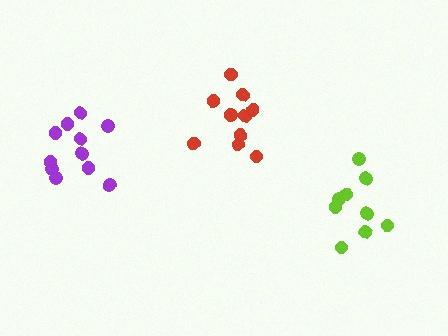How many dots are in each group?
Group 1: 9 dots, Group 2: 11 dots, Group 3: 11 dots (31 total).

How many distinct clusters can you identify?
There are 3 distinct clusters.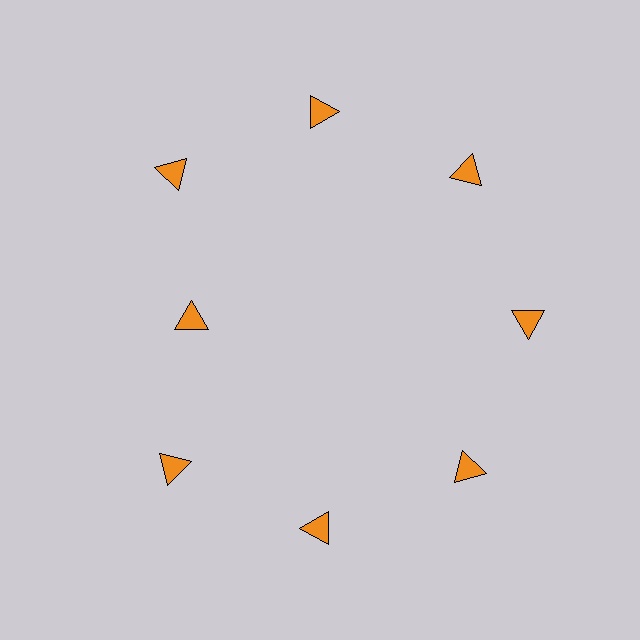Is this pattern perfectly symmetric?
No. The 8 orange triangles are arranged in a ring, but one element near the 9 o'clock position is pulled inward toward the center, breaking the 8-fold rotational symmetry.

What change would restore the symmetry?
The symmetry would be restored by moving it outward, back onto the ring so that all 8 triangles sit at equal angles and equal distance from the center.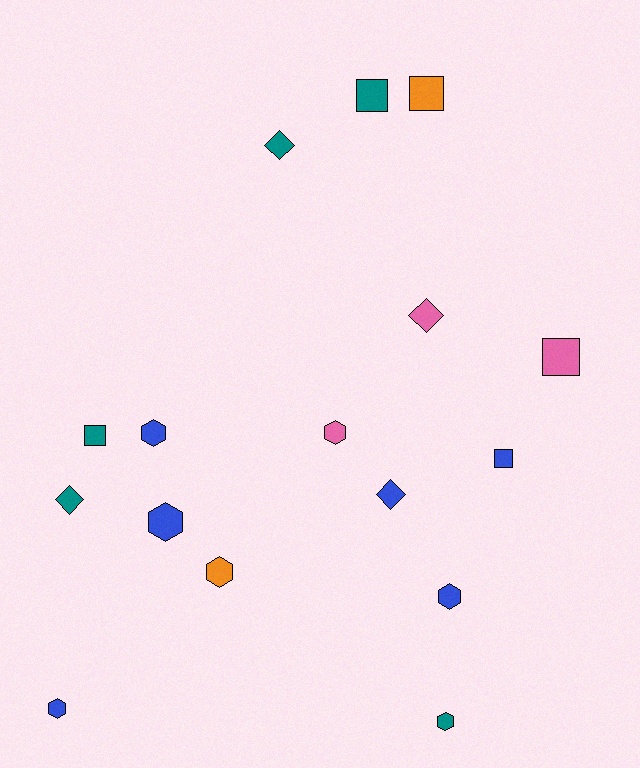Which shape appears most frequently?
Hexagon, with 7 objects.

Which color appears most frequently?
Blue, with 6 objects.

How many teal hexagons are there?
There is 1 teal hexagon.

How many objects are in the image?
There are 16 objects.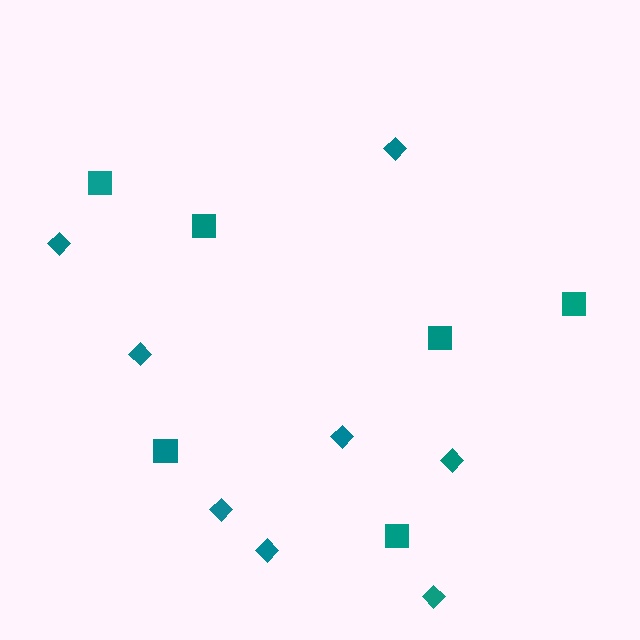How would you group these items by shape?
There are 2 groups: one group of squares (6) and one group of diamonds (8).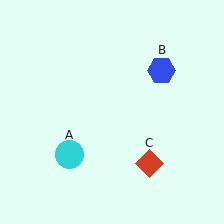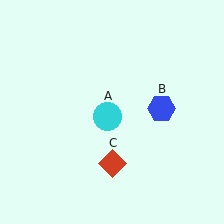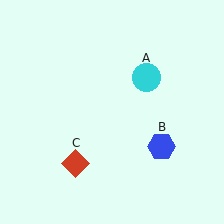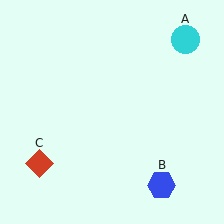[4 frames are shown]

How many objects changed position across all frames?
3 objects changed position: cyan circle (object A), blue hexagon (object B), red diamond (object C).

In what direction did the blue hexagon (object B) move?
The blue hexagon (object B) moved down.